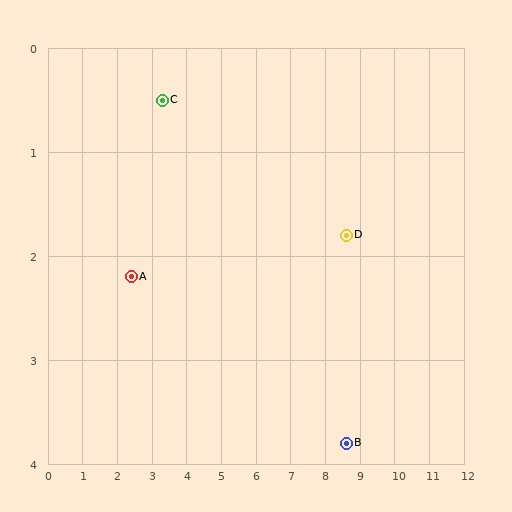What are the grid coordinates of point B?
Point B is at approximately (8.6, 3.8).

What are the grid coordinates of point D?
Point D is at approximately (8.6, 1.8).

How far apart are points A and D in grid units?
Points A and D are about 6.2 grid units apart.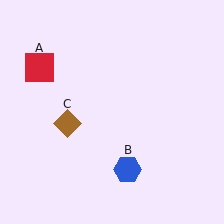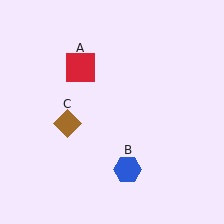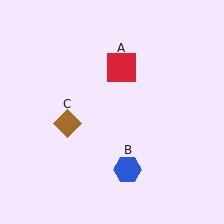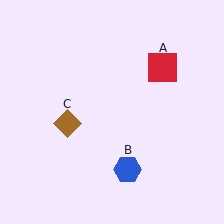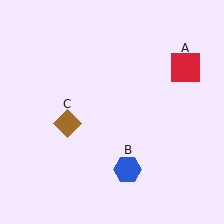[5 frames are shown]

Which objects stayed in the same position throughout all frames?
Blue hexagon (object B) and brown diamond (object C) remained stationary.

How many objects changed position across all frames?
1 object changed position: red square (object A).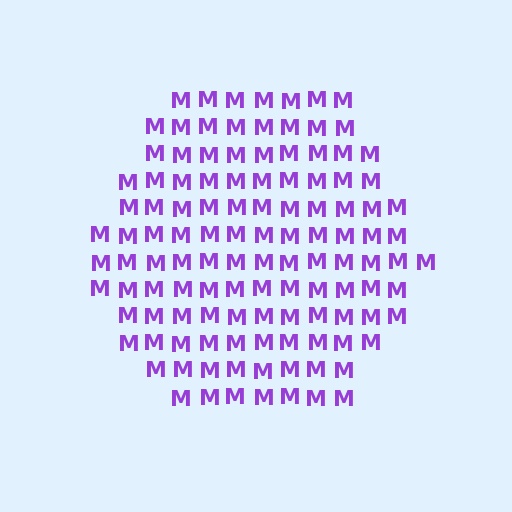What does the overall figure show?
The overall figure shows a hexagon.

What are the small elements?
The small elements are letter M's.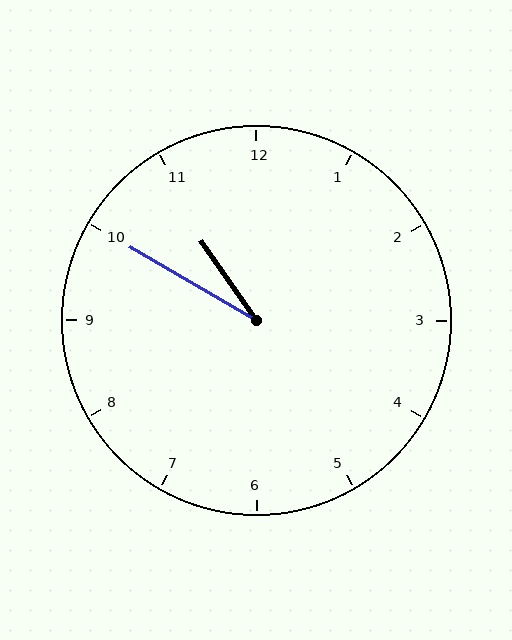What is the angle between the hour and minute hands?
Approximately 25 degrees.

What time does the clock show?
10:50.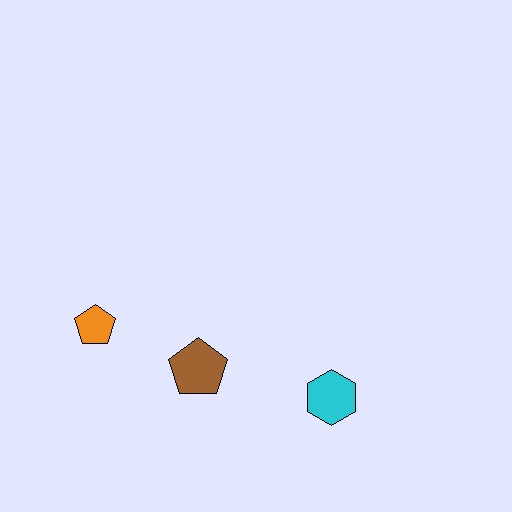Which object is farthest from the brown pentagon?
The cyan hexagon is farthest from the brown pentagon.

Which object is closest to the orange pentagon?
The brown pentagon is closest to the orange pentagon.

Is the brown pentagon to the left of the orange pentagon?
No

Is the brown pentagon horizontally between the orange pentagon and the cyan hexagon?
Yes